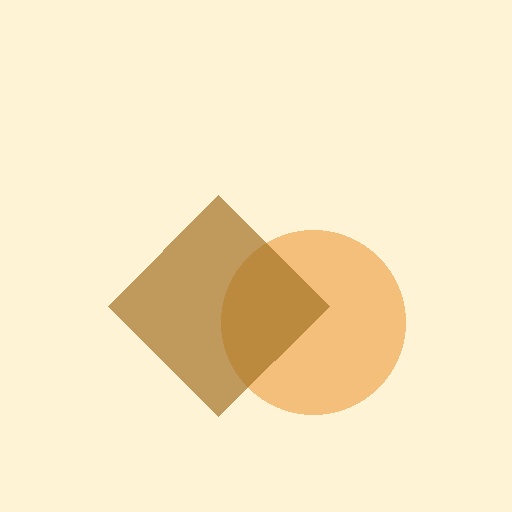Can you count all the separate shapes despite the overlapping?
Yes, there are 2 separate shapes.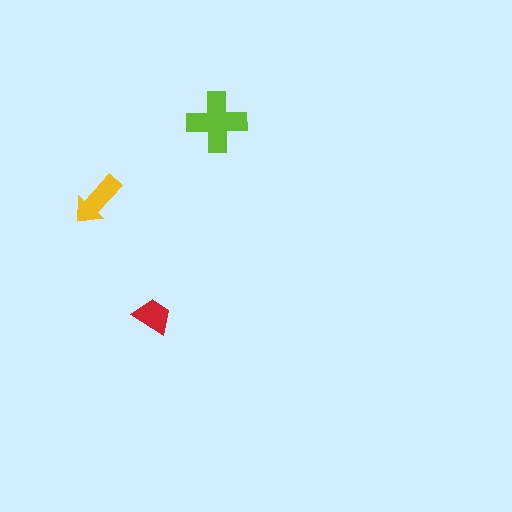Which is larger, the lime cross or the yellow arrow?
The lime cross.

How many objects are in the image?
There are 3 objects in the image.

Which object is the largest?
The lime cross.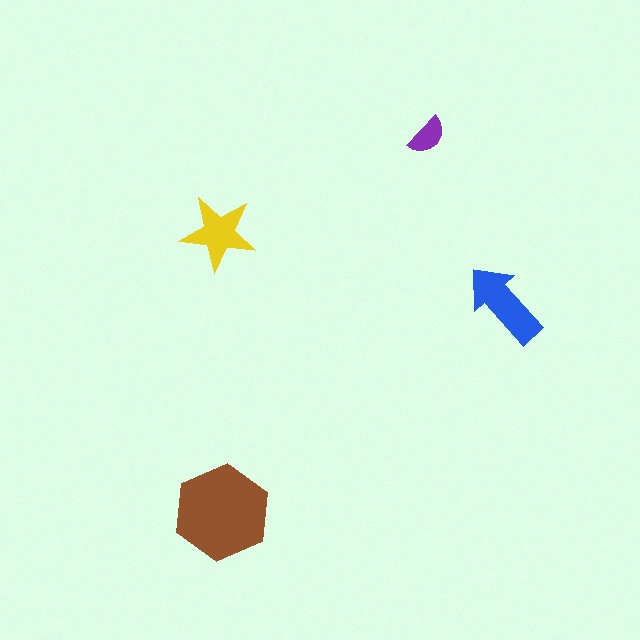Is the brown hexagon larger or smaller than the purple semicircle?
Larger.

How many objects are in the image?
There are 4 objects in the image.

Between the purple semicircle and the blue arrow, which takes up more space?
The blue arrow.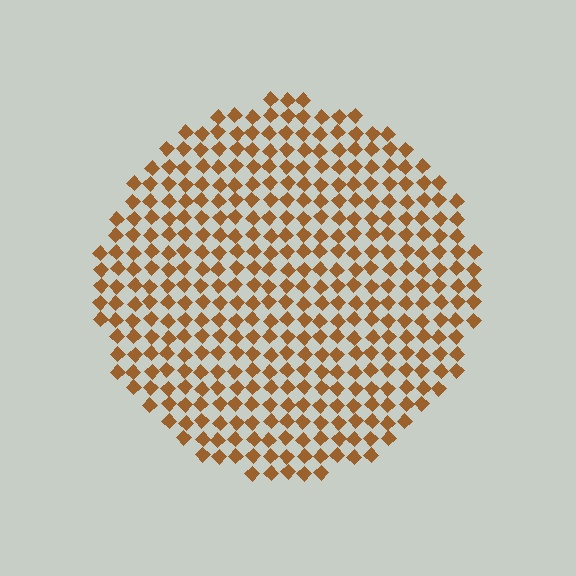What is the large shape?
The large shape is a circle.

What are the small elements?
The small elements are diamonds.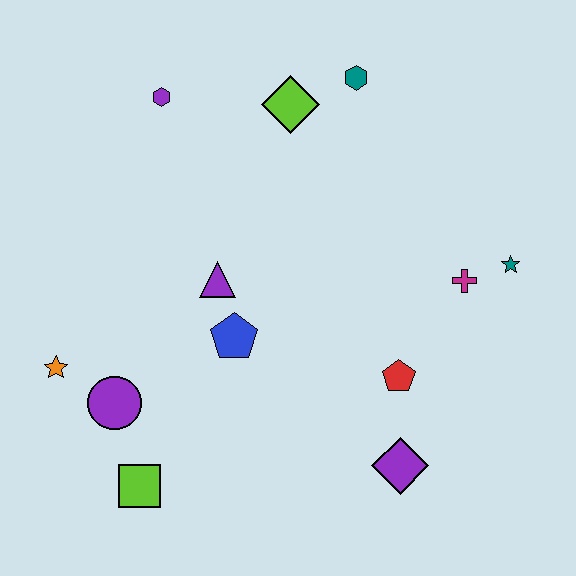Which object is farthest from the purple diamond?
The purple hexagon is farthest from the purple diamond.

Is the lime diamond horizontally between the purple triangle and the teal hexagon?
Yes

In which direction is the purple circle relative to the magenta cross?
The purple circle is to the left of the magenta cross.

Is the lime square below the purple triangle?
Yes